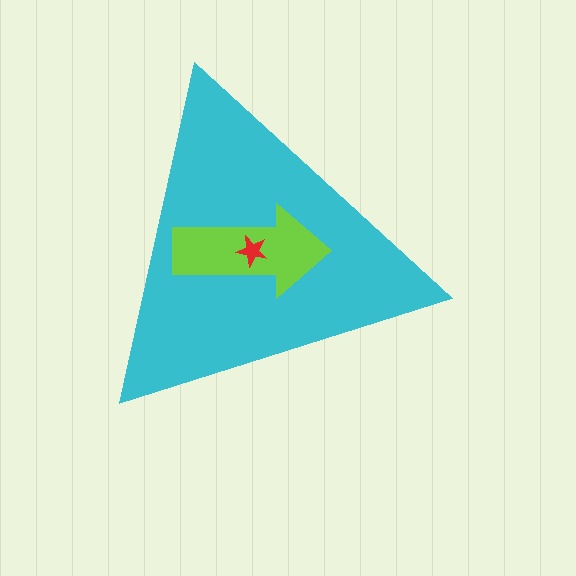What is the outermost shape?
The cyan triangle.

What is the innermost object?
The red star.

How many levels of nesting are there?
3.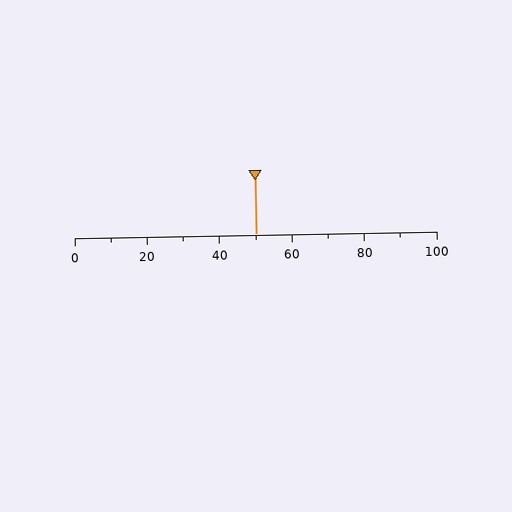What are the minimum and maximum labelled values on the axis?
The axis runs from 0 to 100.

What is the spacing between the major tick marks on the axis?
The major ticks are spaced 20 apart.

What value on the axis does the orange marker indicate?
The marker indicates approximately 50.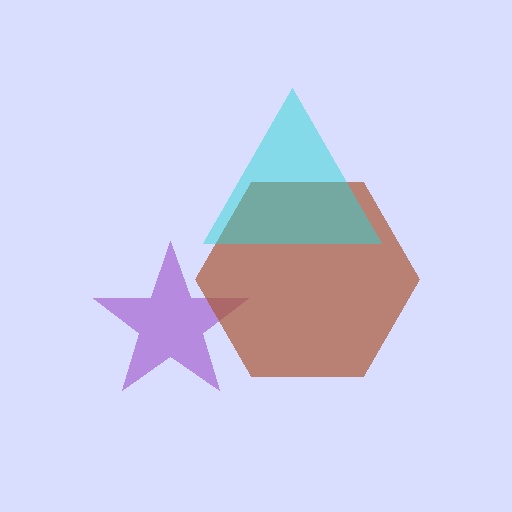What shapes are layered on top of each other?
The layered shapes are: a purple star, a brown hexagon, a cyan triangle.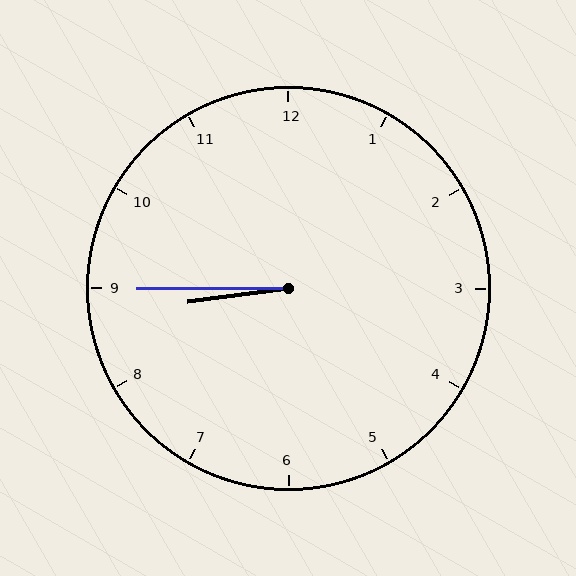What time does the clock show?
8:45.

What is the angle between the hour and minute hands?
Approximately 8 degrees.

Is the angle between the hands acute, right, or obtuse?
It is acute.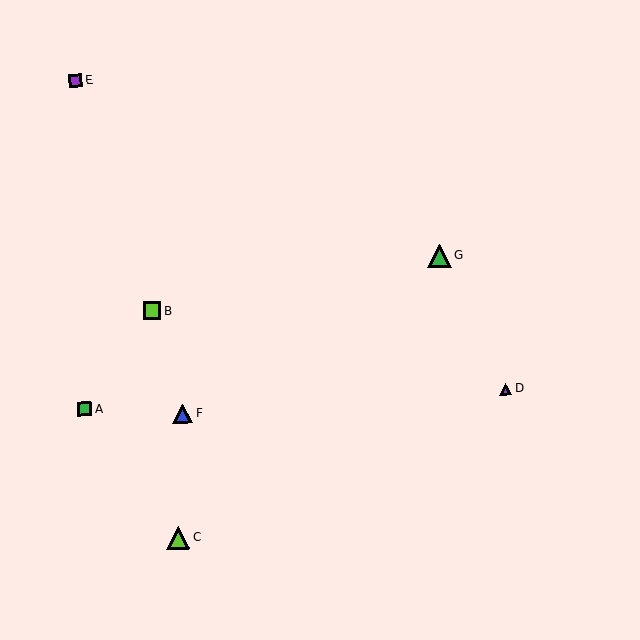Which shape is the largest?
The green triangle (labeled G) is the largest.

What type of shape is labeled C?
Shape C is a lime triangle.